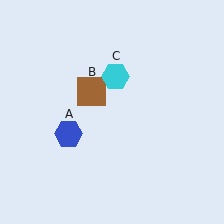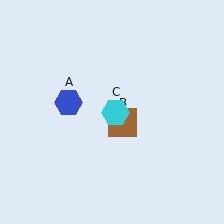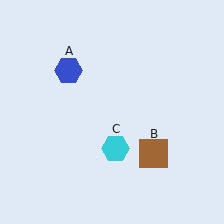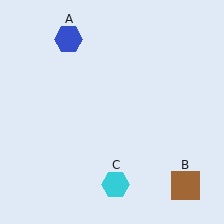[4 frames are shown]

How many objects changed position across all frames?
3 objects changed position: blue hexagon (object A), brown square (object B), cyan hexagon (object C).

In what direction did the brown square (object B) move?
The brown square (object B) moved down and to the right.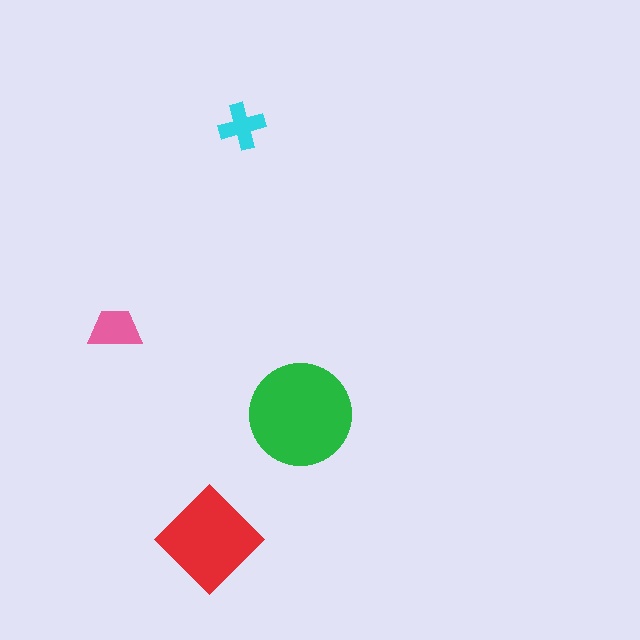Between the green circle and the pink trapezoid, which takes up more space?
The green circle.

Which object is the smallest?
The cyan cross.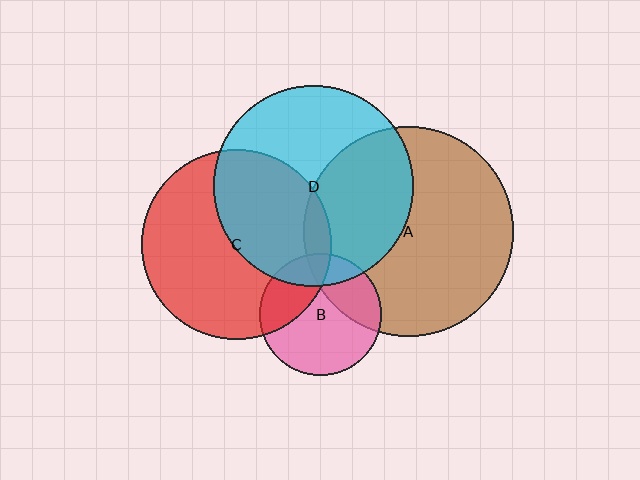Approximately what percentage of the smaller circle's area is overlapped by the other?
Approximately 40%.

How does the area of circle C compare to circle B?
Approximately 2.4 times.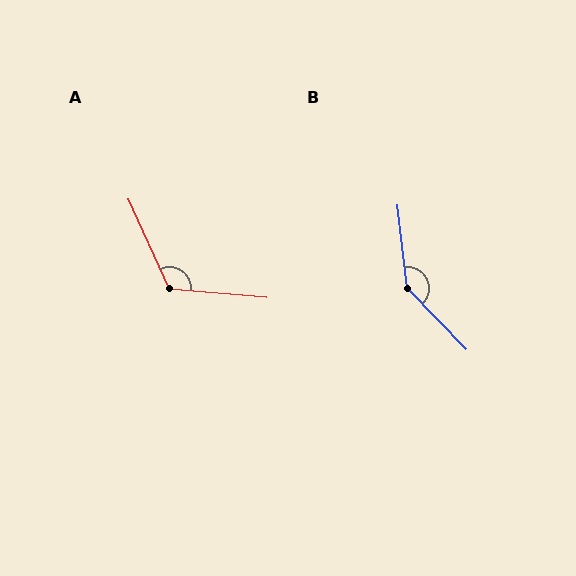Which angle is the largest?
B, at approximately 143 degrees.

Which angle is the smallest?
A, at approximately 119 degrees.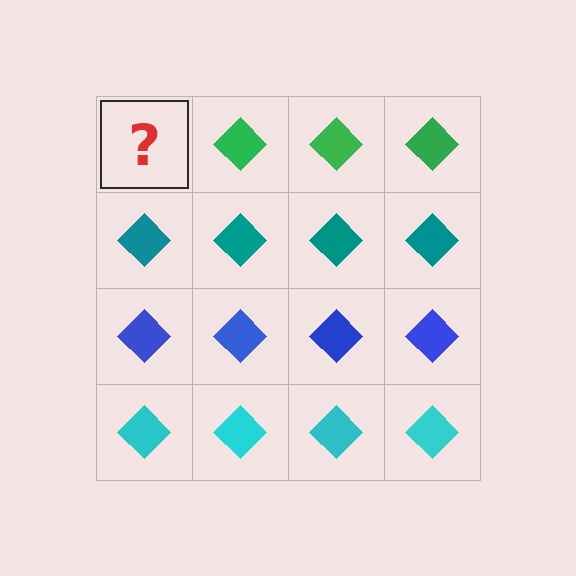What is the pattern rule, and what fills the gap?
The rule is that each row has a consistent color. The gap should be filled with a green diamond.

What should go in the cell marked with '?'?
The missing cell should contain a green diamond.